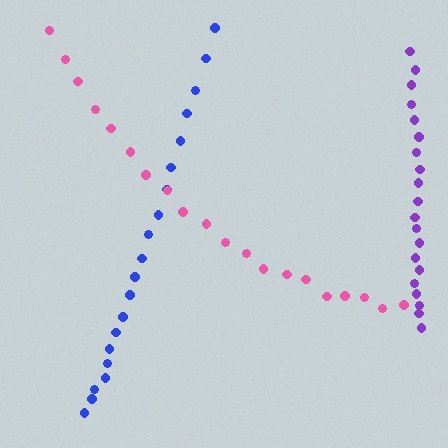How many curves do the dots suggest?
There are 3 distinct paths.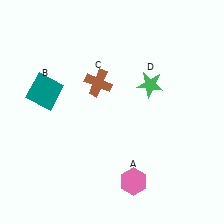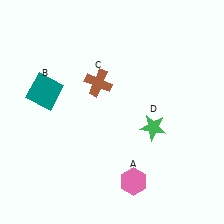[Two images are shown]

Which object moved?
The green star (D) moved down.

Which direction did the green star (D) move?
The green star (D) moved down.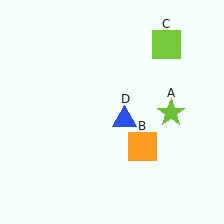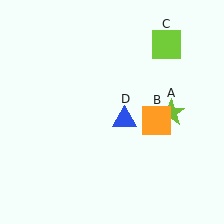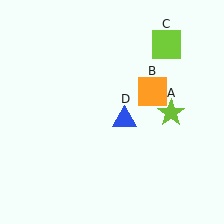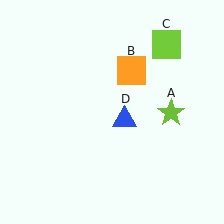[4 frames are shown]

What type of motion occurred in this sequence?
The orange square (object B) rotated counterclockwise around the center of the scene.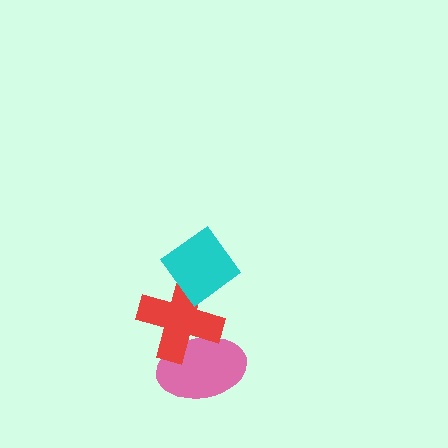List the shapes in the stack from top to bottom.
From top to bottom: the cyan diamond, the red cross, the pink ellipse.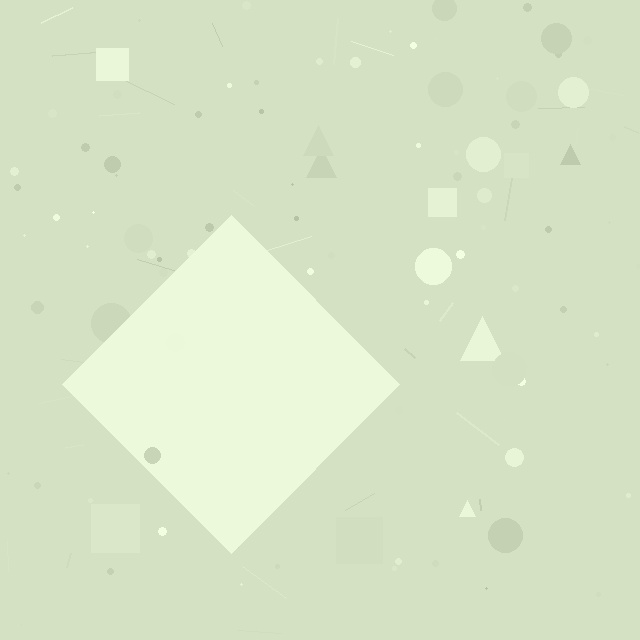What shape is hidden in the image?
A diamond is hidden in the image.